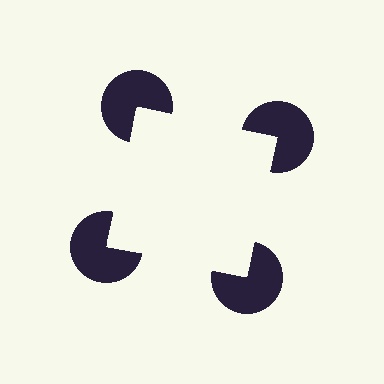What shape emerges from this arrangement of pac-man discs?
An illusory square — its edges are inferred from the aligned wedge cuts in the pac-man discs, not physically drawn.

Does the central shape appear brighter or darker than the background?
It typically appears slightly brighter than the background, even though no actual brightness change is drawn.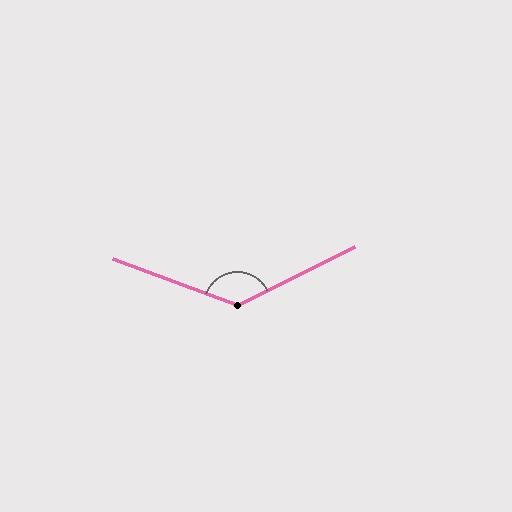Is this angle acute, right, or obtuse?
It is obtuse.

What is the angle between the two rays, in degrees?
Approximately 133 degrees.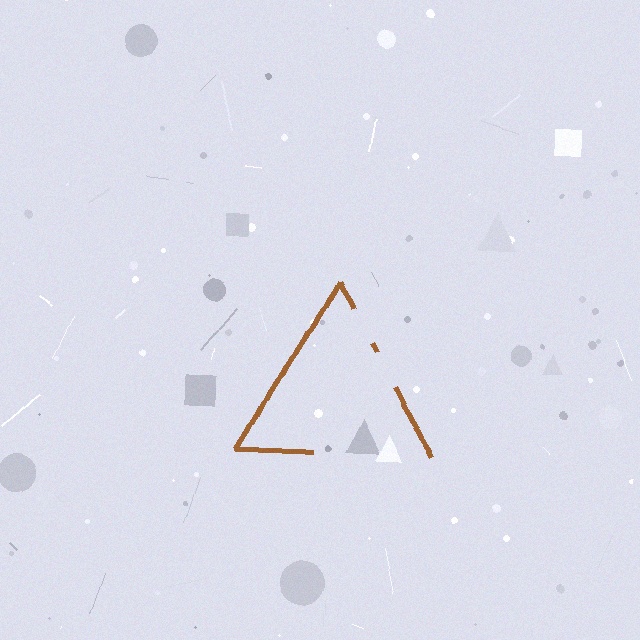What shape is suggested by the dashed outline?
The dashed outline suggests a triangle.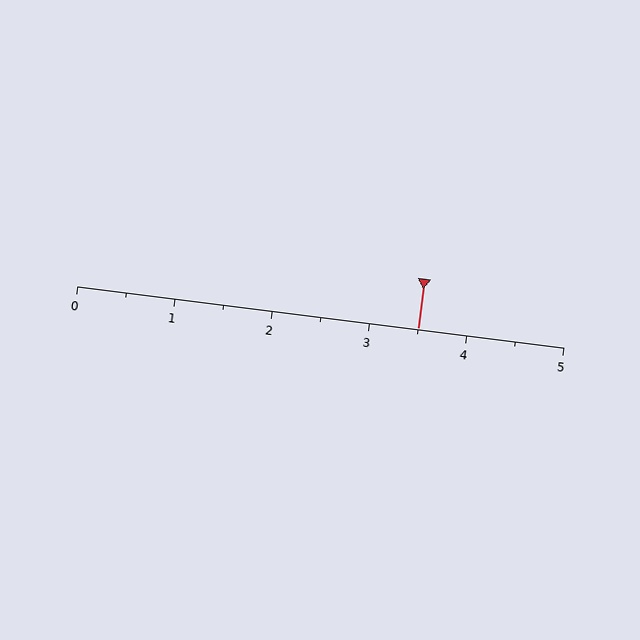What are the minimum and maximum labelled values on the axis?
The axis runs from 0 to 5.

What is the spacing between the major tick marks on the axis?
The major ticks are spaced 1 apart.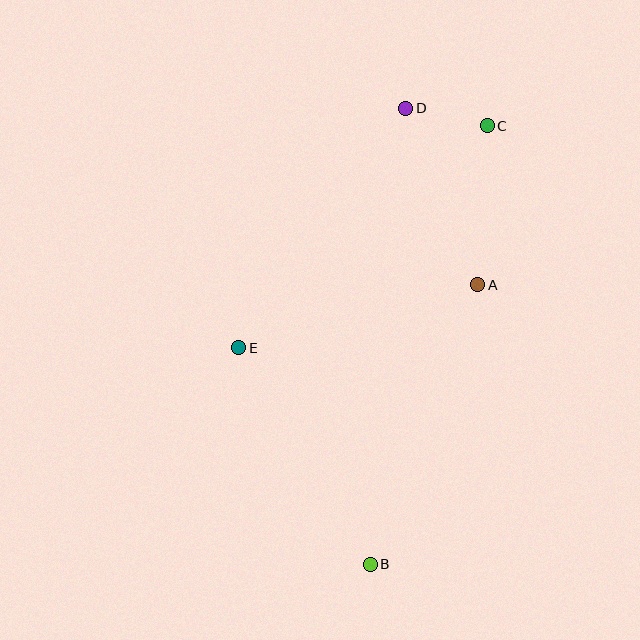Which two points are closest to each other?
Points C and D are closest to each other.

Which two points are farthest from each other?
Points B and D are farthest from each other.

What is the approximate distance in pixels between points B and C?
The distance between B and C is approximately 454 pixels.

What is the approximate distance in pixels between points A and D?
The distance between A and D is approximately 191 pixels.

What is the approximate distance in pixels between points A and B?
The distance between A and B is approximately 299 pixels.